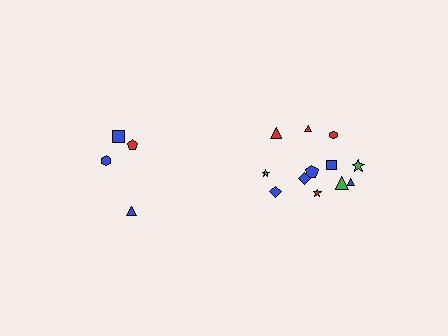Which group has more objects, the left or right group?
The right group.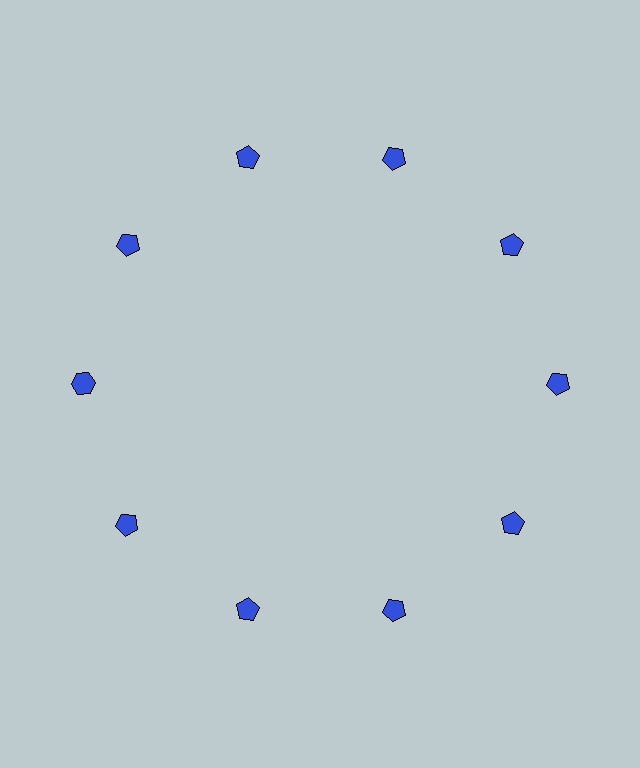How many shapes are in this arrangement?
There are 10 shapes arranged in a ring pattern.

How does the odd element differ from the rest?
It has a different shape: hexagon instead of pentagon.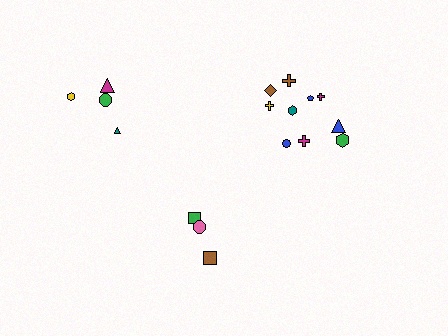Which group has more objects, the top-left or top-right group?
The top-right group.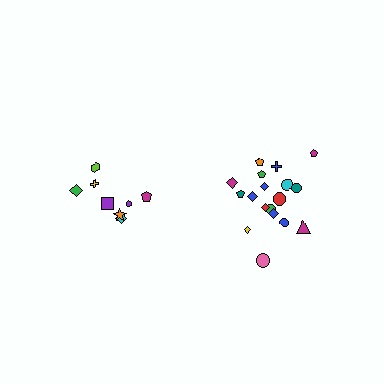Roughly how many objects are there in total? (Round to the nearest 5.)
Roughly 25 objects in total.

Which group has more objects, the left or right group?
The right group.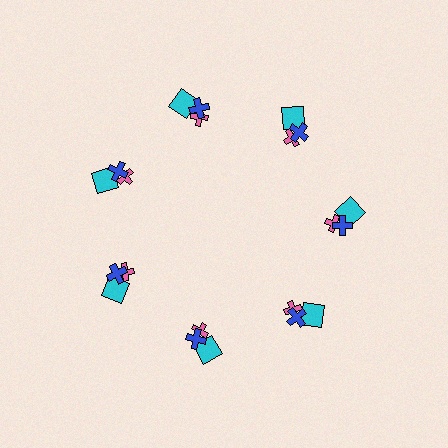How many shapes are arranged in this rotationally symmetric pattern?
There are 21 shapes, arranged in 7 groups of 3.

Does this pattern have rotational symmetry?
Yes, this pattern has 7-fold rotational symmetry. It looks the same after rotating 51 degrees around the center.